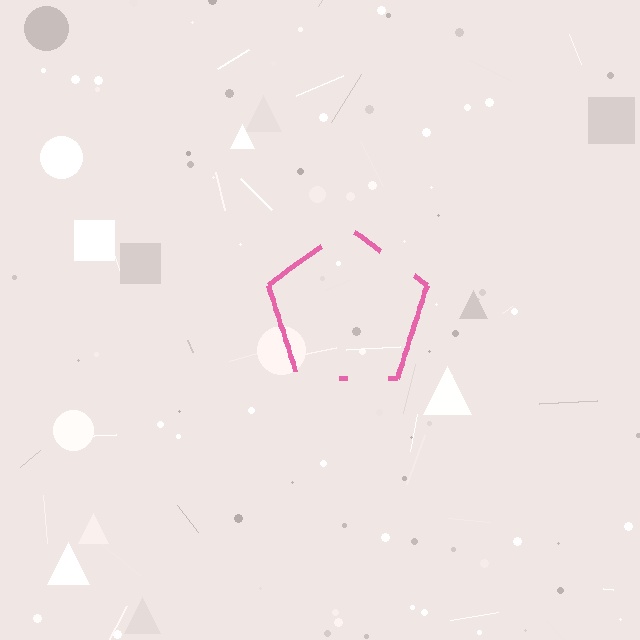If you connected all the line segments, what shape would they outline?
They would outline a pentagon.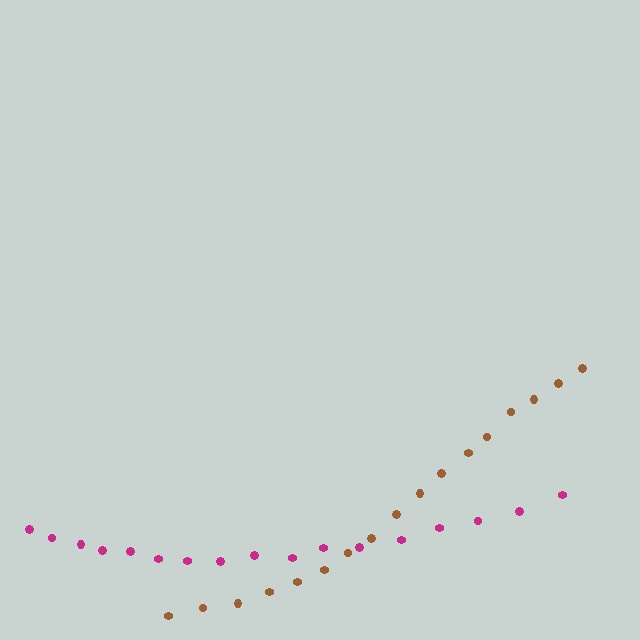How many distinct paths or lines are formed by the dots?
There are 2 distinct paths.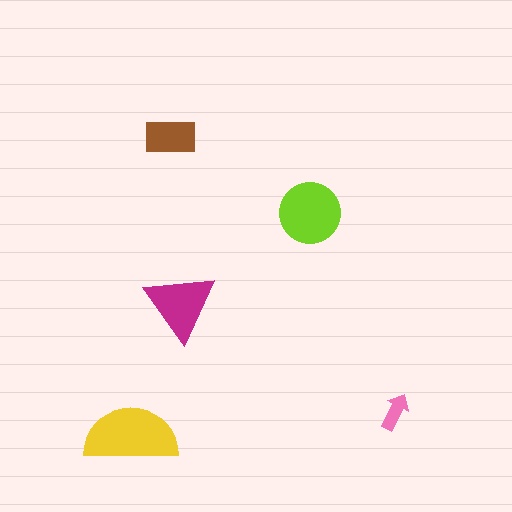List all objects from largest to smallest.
The yellow semicircle, the lime circle, the magenta triangle, the brown rectangle, the pink arrow.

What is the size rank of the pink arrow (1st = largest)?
5th.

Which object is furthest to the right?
The pink arrow is rightmost.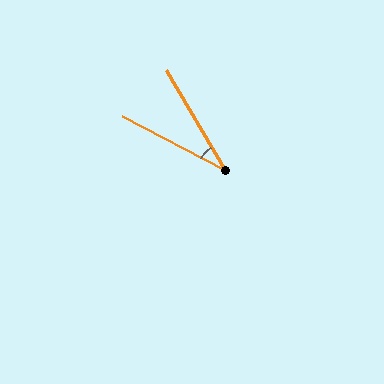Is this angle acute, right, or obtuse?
It is acute.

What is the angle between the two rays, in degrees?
Approximately 32 degrees.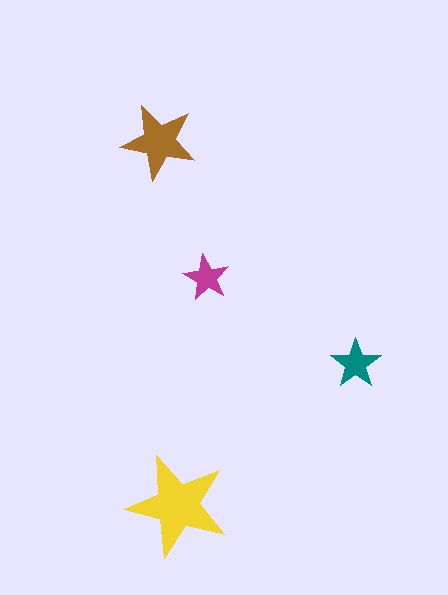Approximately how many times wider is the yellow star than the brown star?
About 1.5 times wider.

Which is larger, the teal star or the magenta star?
The teal one.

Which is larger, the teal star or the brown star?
The brown one.